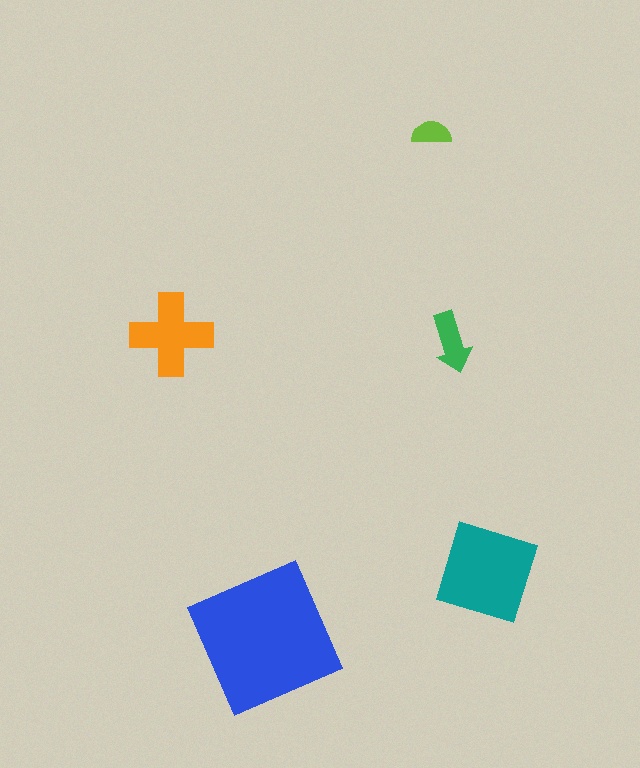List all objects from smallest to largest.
The lime semicircle, the green arrow, the orange cross, the teal diamond, the blue square.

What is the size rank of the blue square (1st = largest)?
1st.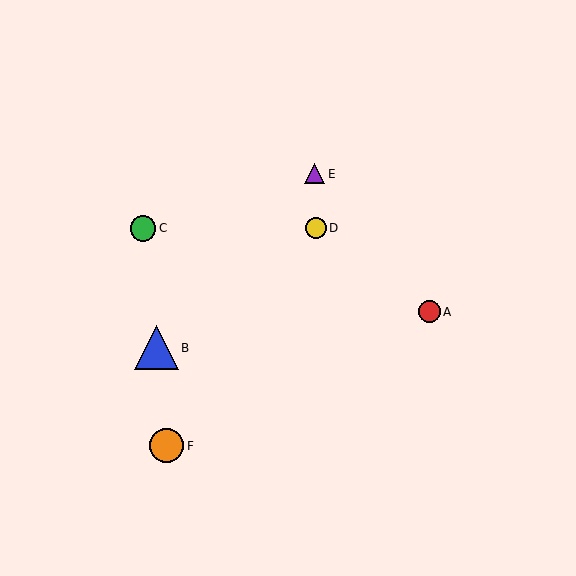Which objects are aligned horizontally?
Objects C, D are aligned horizontally.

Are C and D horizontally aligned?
Yes, both are at y≈228.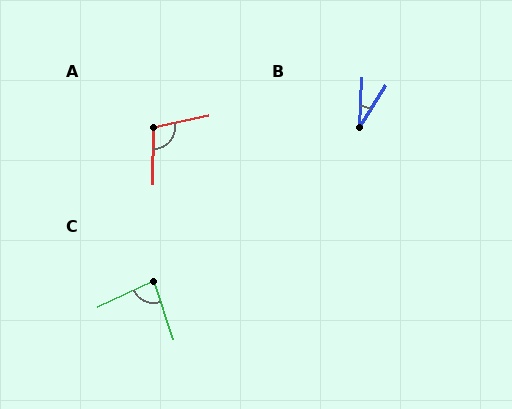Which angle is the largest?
A, at approximately 102 degrees.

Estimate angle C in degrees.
Approximately 83 degrees.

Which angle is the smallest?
B, at approximately 29 degrees.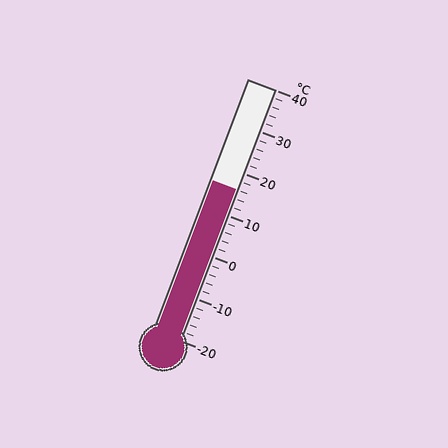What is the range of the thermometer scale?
The thermometer scale ranges from -20°C to 40°C.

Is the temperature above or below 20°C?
The temperature is below 20°C.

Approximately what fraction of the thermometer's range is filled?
The thermometer is filled to approximately 60% of its range.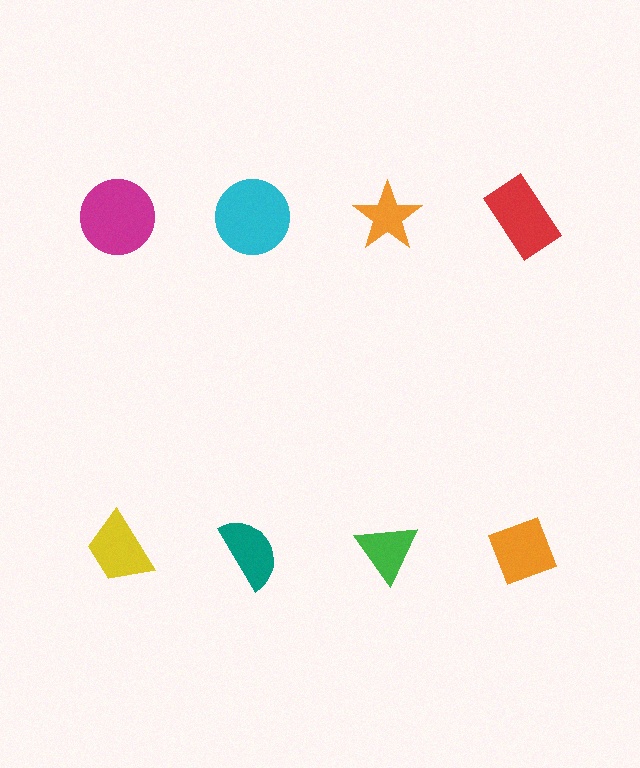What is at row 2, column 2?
A teal semicircle.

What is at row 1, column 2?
A cyan circle.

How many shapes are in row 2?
4 shapes.